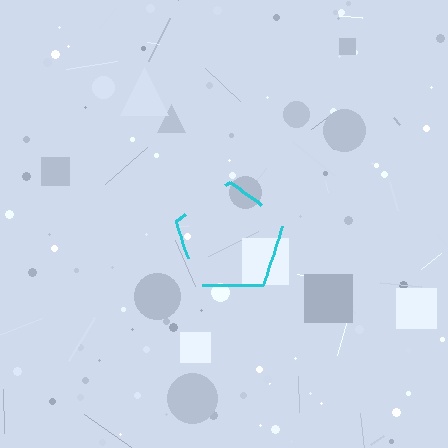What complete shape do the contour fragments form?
The contour fragments form a pentagon.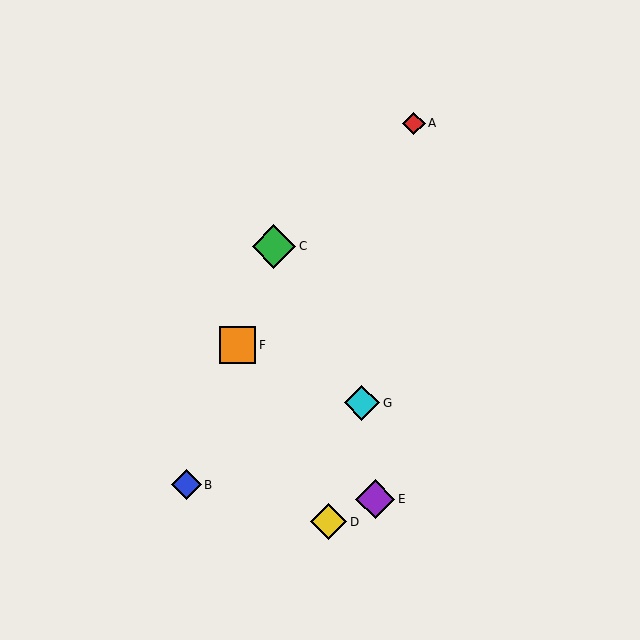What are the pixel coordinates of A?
Object A is at (414, 123).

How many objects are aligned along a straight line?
3 objects (B, C, F) are aligned along a straight line.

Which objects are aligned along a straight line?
Objects B, C, F are aligned along a straight line.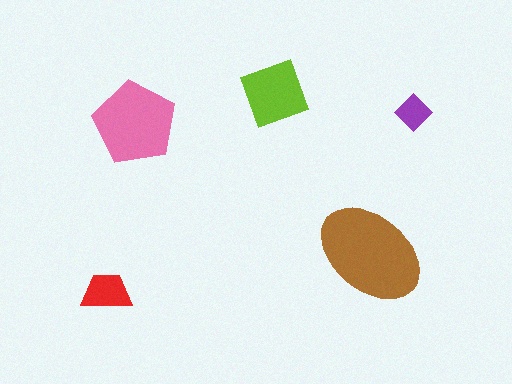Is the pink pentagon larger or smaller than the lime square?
Larger.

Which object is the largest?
The brown ellipse.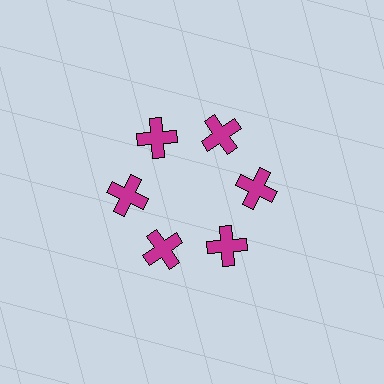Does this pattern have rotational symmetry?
Yes, this pattern has 6-fold rotational symmetry. It looks the same after rotating 60 degrees around the center.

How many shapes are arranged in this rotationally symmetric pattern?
There are 6 shapes, arranged in 6 groups of 1.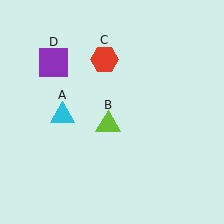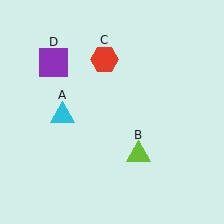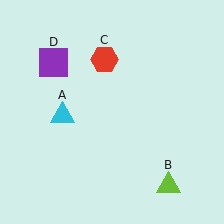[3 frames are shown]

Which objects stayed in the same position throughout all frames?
Cyan triangle (object A) and red hexagon (object C) and purple square (object D) remained stationary.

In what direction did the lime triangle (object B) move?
The lime triangle (object B) moved down and to the right.